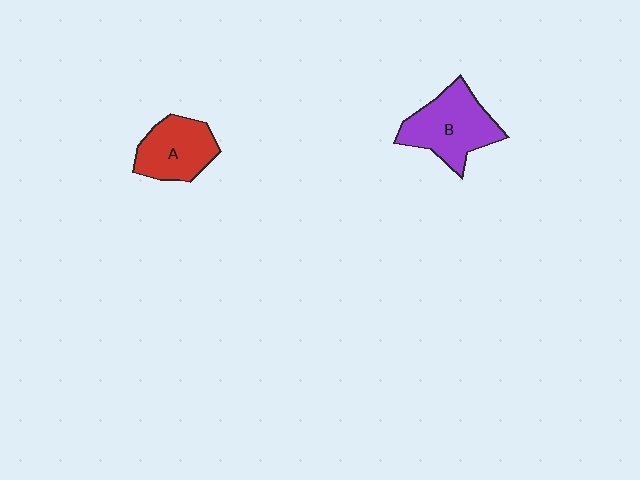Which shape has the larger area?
Shape B (purple).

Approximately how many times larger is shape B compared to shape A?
Approximately 1.3 times.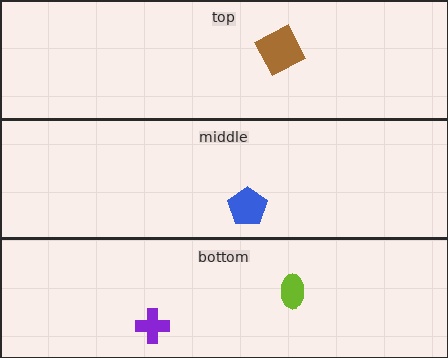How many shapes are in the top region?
1.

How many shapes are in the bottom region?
2.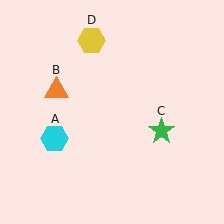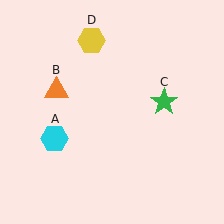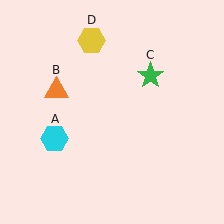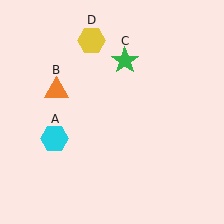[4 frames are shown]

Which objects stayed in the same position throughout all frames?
Cyan hexagon (object A) and orange triangle (object B) and yellow hexagon (object D) remained stationary.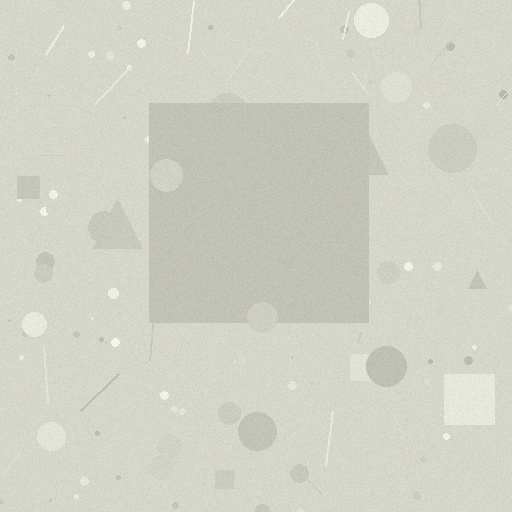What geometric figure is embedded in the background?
A square is embedded in the background.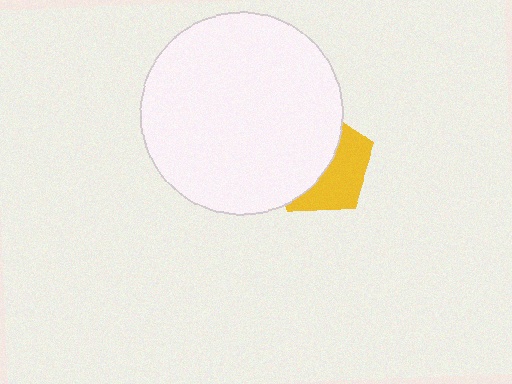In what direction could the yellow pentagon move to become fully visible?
The yellow pentagon could move right. That would shift it out from behind the white circle entirely.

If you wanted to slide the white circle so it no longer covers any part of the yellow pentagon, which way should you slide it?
Slide it left — that is the most direct way to separate the two shapes.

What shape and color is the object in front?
The object in front is a white circle.